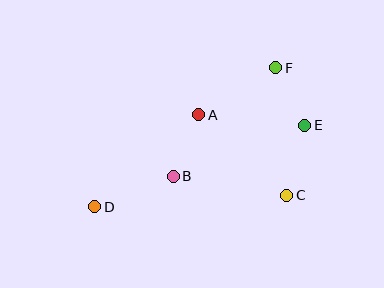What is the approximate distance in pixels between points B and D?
The distance between B and D is approximately 84 pixels.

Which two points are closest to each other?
Points E and F are closest to each other.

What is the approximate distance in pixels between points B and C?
The distance between B and C is approximately 116 pixels.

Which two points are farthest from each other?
Points D and F are farthest from each other.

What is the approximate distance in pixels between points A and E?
The distance between A and E is approximately 106 pixels.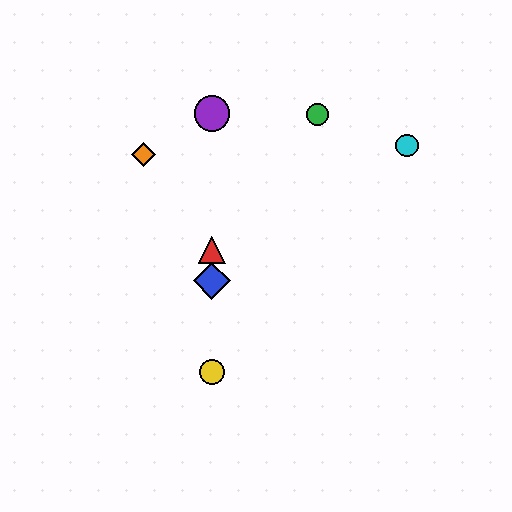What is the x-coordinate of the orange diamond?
The orange diamond is at x≈144.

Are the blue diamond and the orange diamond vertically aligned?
No, the blue diamond is at x≈212 and the orange diamond is at x≈144.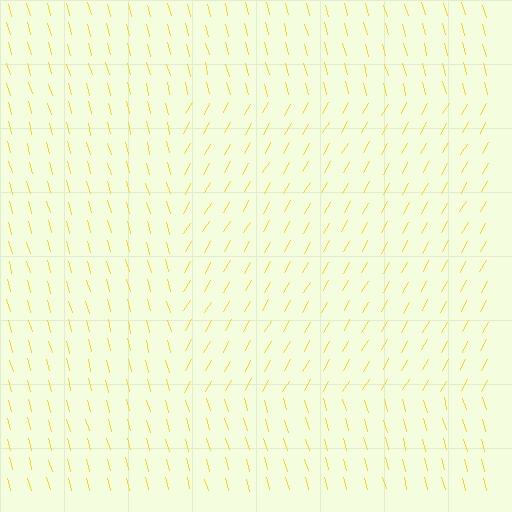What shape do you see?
I see a rectangle.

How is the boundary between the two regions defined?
The boundary is defined purely by a change in line orientation (approximately 45 degrees difference). All lines are the same color and thickness.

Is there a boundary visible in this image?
Yes, there is a texture boundary formed by a change in line orientation.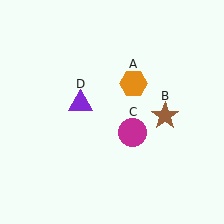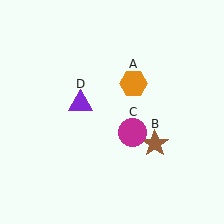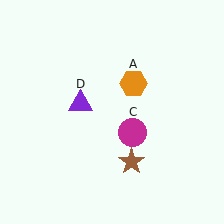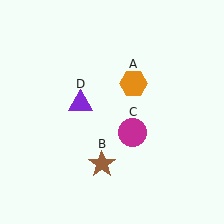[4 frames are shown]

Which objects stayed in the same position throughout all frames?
Orange hexagon (object A) and magenta circle (object C) and purple triangle (object D) remained stationary.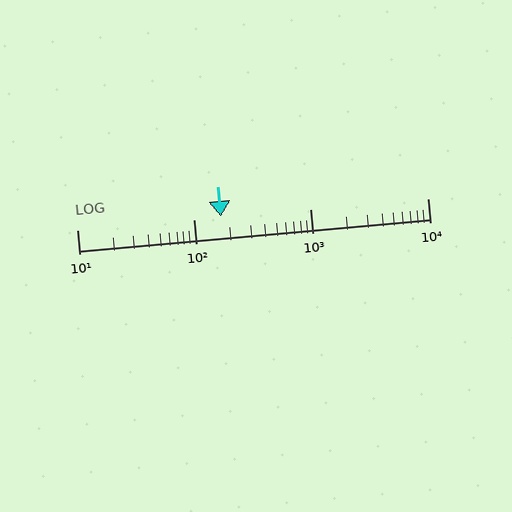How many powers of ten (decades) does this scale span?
The scale spans 3 decades, from 10 to 10000.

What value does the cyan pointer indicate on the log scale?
The pointer indicates approximately 170.